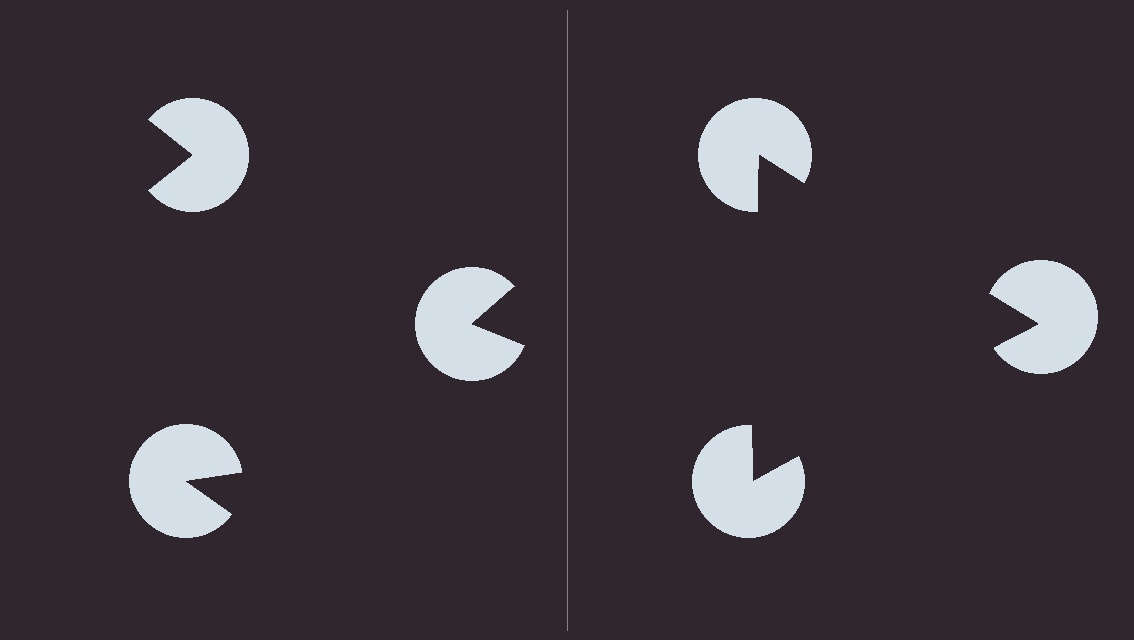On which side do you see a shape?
An illusory triangle appears on the right side. On the left side the wedge cuts are rotated, so no coherent shape forms.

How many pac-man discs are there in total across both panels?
6 — 3 on each side.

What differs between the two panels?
The pac-man discs are positioned identically on both sides; only the wedge orientations differ. On the right they align to a triangle; on the left they are misaligned.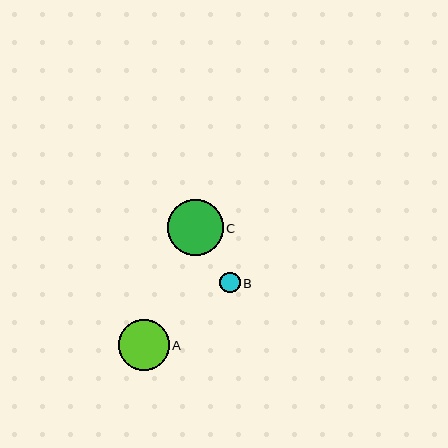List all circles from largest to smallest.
From largest to smallest: C, A, B.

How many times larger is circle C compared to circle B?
Circle C is approximately 2.7 times the size of circle B.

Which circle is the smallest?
Circle B is the smallest with a size of approximately 21 pixels.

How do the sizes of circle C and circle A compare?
Circle C and circle A are approximately the same size.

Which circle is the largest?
Circle C is the largest with a size of approximately 56 pixels.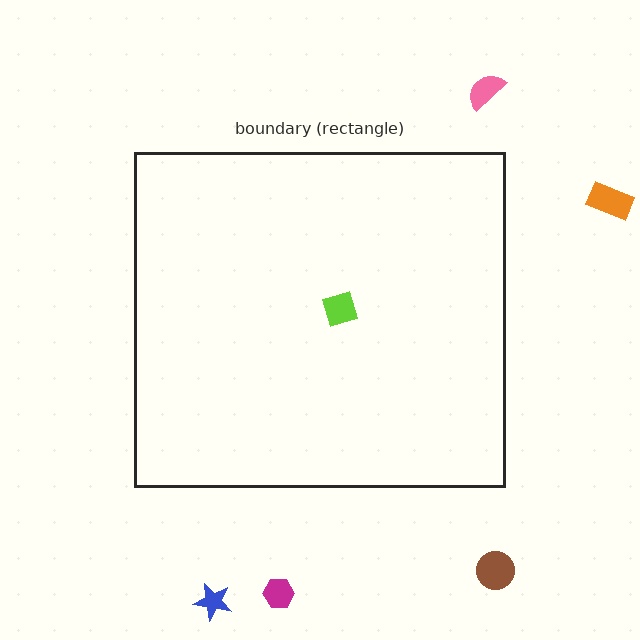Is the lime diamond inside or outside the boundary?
Inside.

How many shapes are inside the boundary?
1 inside, 5 outside.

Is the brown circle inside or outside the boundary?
Outside.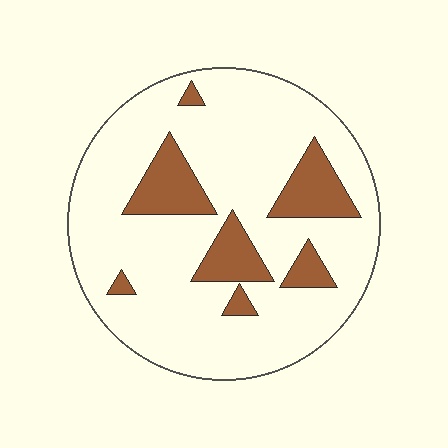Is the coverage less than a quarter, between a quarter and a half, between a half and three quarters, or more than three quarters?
Less than a quarter.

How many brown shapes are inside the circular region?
7.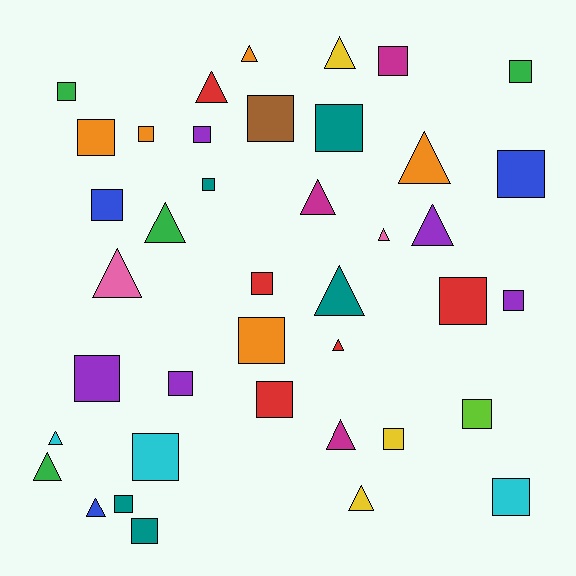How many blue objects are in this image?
There are 3 blue objects.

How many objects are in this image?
There are 40 objects.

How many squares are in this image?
There are 24 squares.